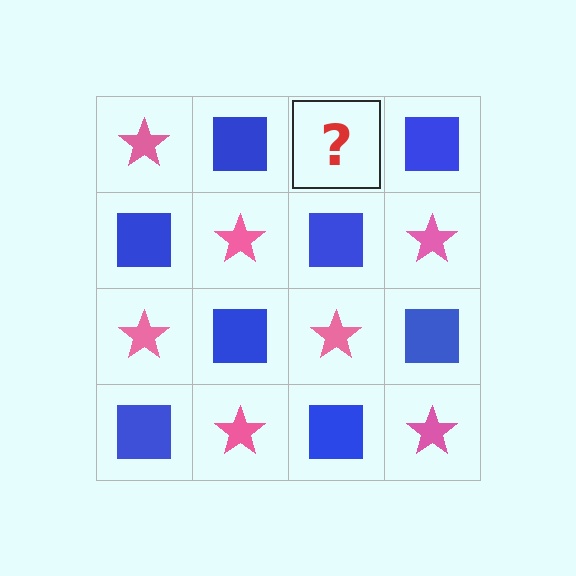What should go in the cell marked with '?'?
The missing cell should contain a pink star.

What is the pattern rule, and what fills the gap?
The rule is that it alternates pink star and blue square in a checkerboard pattern. The gap should be filled with a pink star.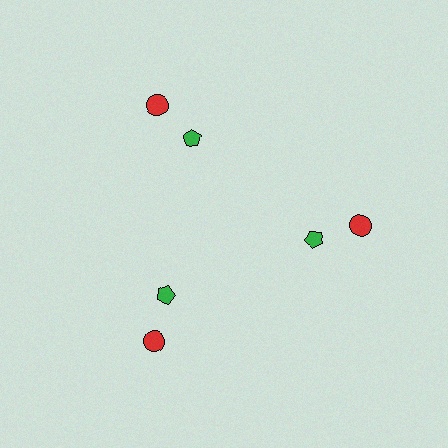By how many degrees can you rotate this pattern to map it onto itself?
The pattern maps onto itself every 120 degrees of rotation.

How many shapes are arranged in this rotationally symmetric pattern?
There are 6 shapes, arranged in 3 groups of 2.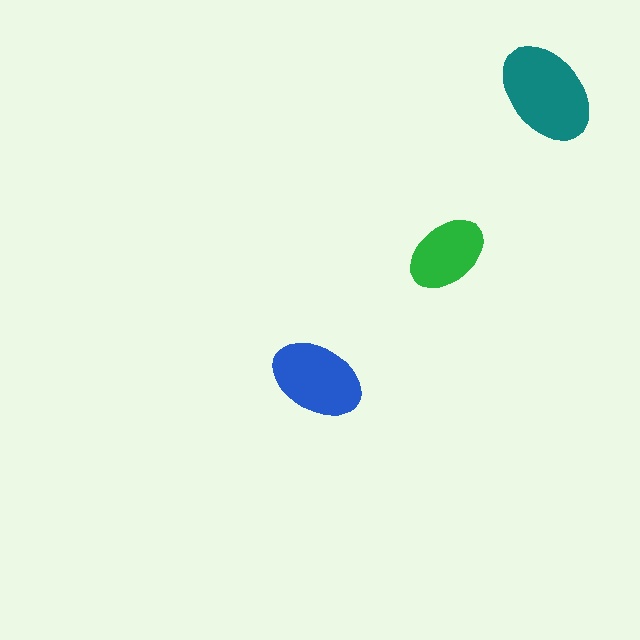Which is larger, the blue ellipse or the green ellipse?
The blue one.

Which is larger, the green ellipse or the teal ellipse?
The teal one.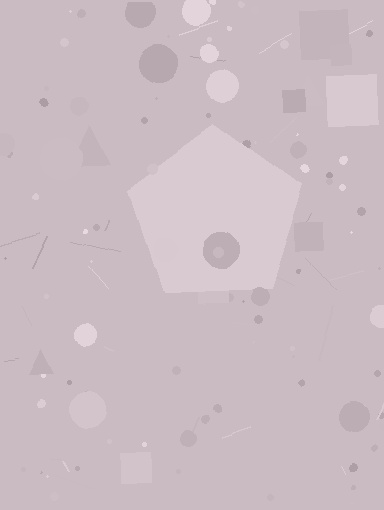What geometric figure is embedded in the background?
A pentagon is embedded in the background.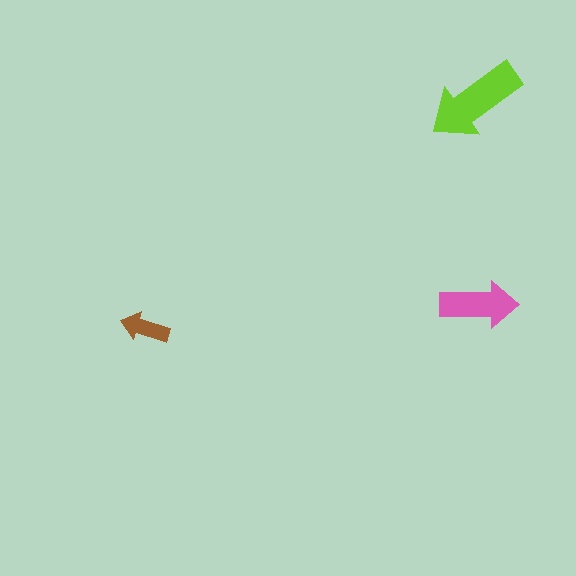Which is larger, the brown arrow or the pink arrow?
The pink one.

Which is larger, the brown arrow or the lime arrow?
The lime one.